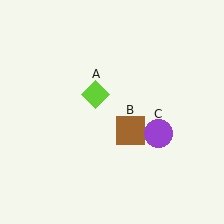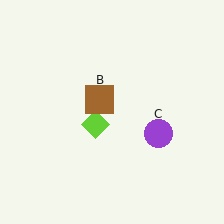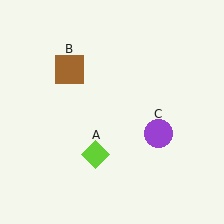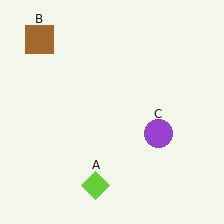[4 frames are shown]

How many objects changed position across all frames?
2 objects changed position: lime diamond (object A), brown square (object B).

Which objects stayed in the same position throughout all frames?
Purple circle (object C) remained stationary.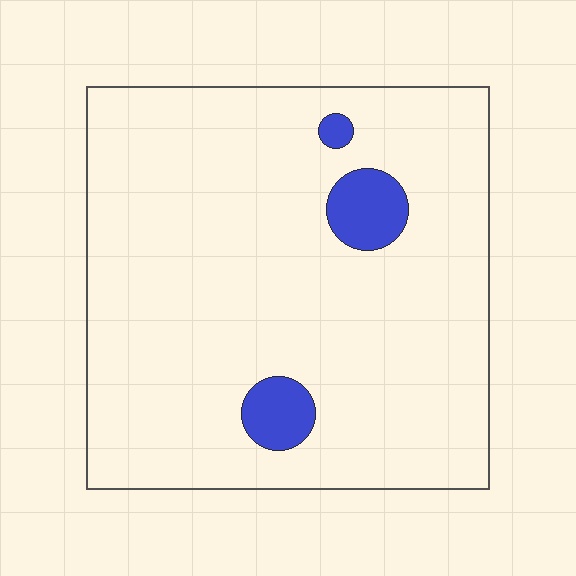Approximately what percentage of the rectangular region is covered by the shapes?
Approximately 5%.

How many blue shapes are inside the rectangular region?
3.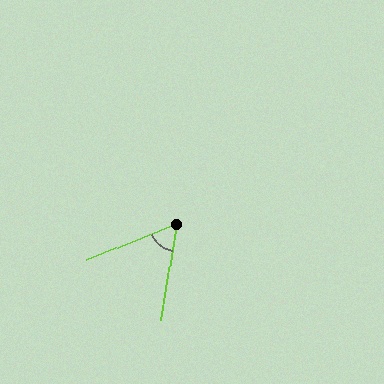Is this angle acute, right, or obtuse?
It is acute.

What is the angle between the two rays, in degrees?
Approximately 59 degrees.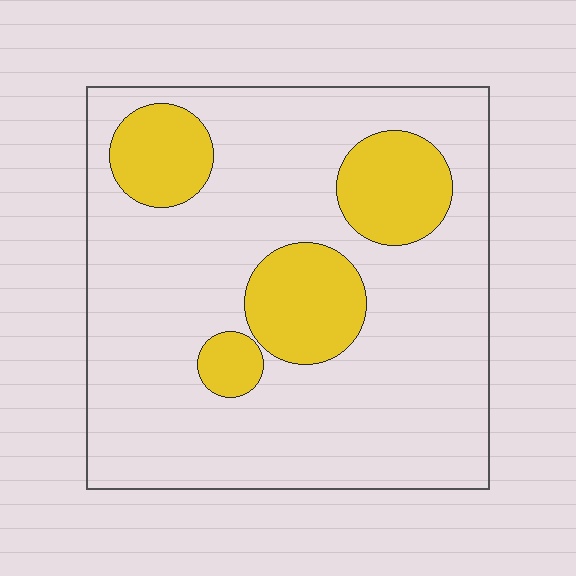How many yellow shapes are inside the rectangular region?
4.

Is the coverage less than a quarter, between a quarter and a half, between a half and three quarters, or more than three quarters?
Less than a quarter.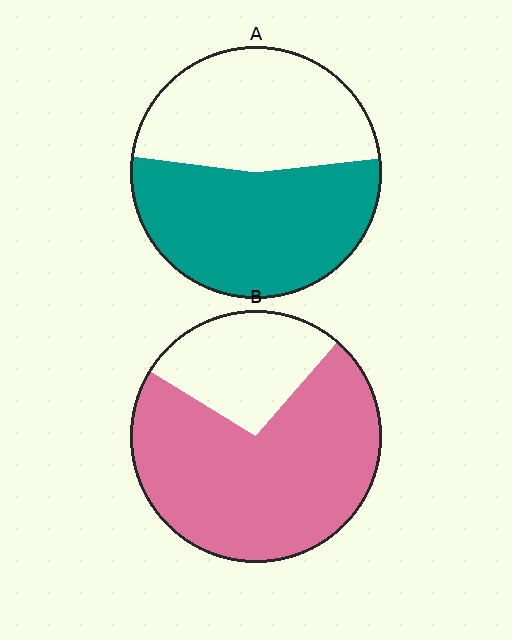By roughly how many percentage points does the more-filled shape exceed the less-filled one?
By roughly 20 percentage points (B over A).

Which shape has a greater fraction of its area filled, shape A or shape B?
Shape B.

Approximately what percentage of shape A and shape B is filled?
A is approximately 55% and B is approximately 75%.